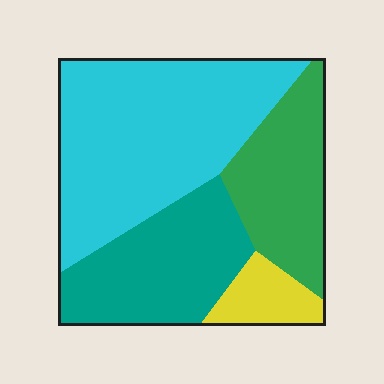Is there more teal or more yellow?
Teal.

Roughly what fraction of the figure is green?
Green takes up about one fifth (1/5) of the figure.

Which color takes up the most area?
Cyan, at roughly 45%.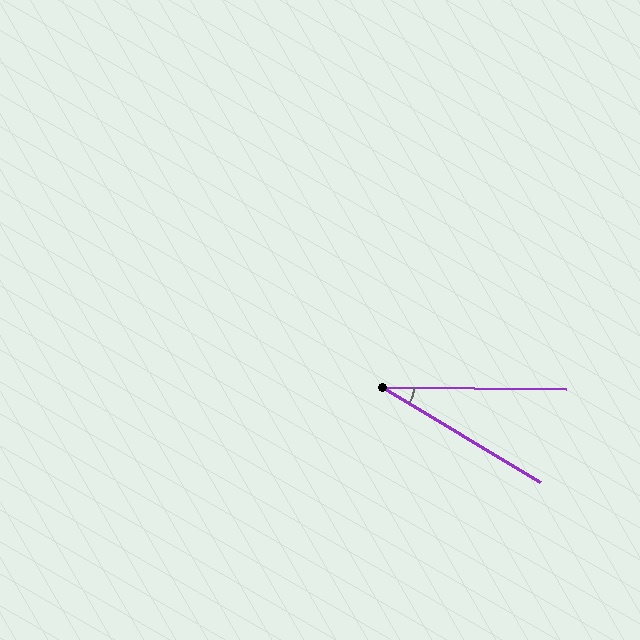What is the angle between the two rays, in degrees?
Approximately 30 degrees.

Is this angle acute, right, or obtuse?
It is acute.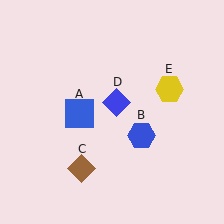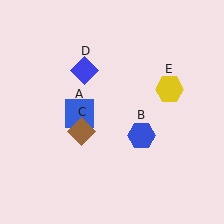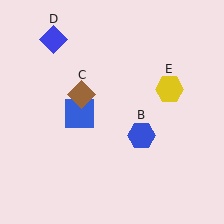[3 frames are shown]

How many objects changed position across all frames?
2 objects changed position: brown diamond (object C), blue diamond (object D).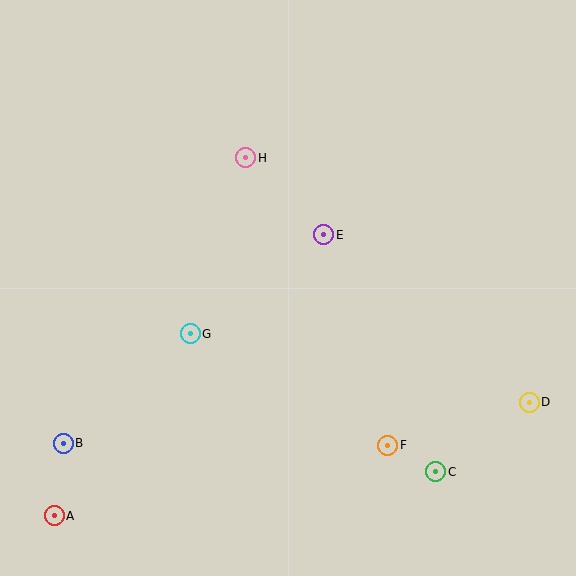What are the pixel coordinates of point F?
Point F is at (388, 445).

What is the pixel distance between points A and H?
The distance between A and H is 406 pixels.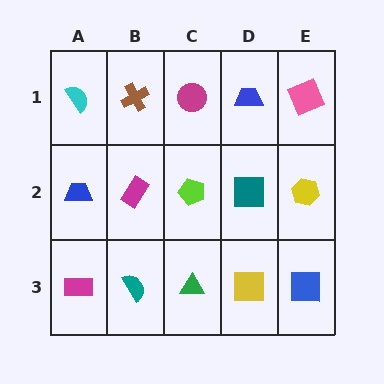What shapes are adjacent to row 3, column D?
A teal square (row 2, column D), a green triangle (row 3, column C), a blue square (row 3, column E).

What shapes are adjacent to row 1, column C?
A lime pentagon (row 2, column C), a brown cross (row 1, column B), a blue trapezoid (row 1, column D).